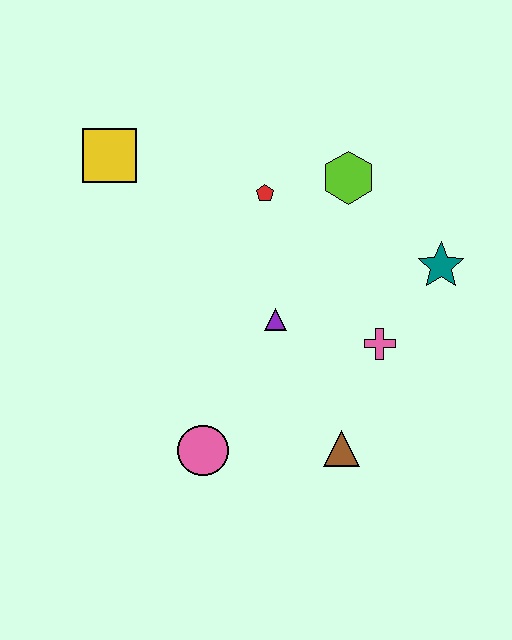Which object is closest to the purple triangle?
The pink cross is closest to the purple triangle.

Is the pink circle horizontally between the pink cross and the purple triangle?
No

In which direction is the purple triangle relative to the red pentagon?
The purple triangle is below the red pentagon.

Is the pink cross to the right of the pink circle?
Yes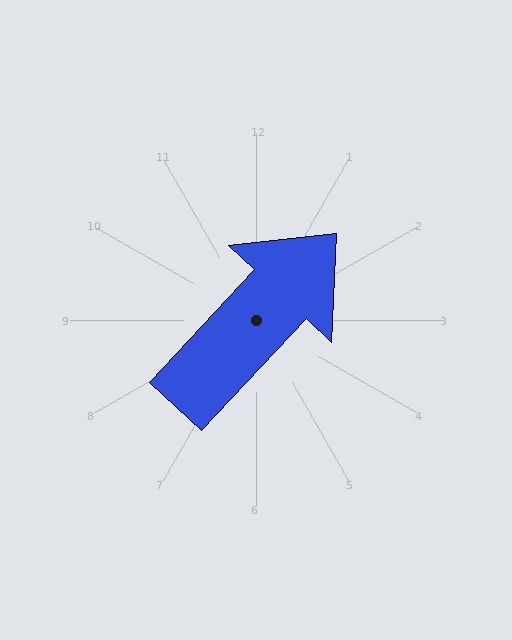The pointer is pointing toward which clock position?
Roughly 1 o'clock.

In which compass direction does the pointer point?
Northeast.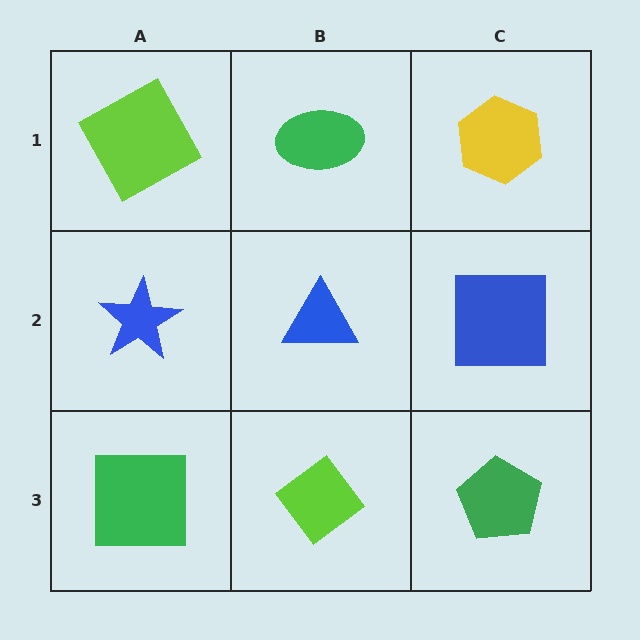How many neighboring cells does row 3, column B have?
3.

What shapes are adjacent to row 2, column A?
A lime square (row 1, column A), a green square (row 3, column A), a blue triangle (row 2, column B).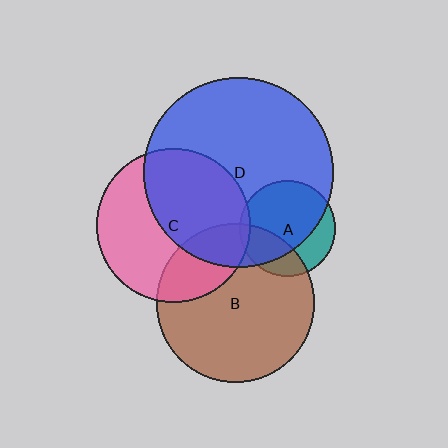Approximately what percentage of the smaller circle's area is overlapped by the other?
Approximately 15%.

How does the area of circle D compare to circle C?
Approximately 1.5 times.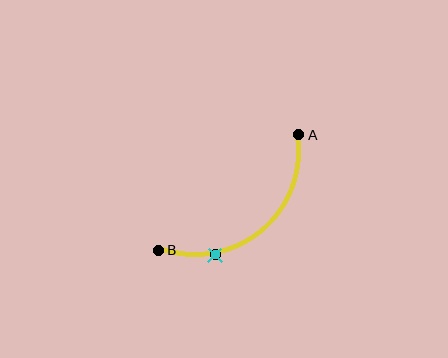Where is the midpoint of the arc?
The arc midpoint is the point on the curve farthest from the straight line joining A and B. It sits below and to the right of that line.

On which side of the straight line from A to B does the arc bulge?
The arc bulges below and to the right of the straight line connecting A and B.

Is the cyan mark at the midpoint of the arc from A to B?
No. The cyan mark lies on the arc but is closer to endpoint B. The arc midpoint would be at the point on the curve equidistant along the arc from both A and B.